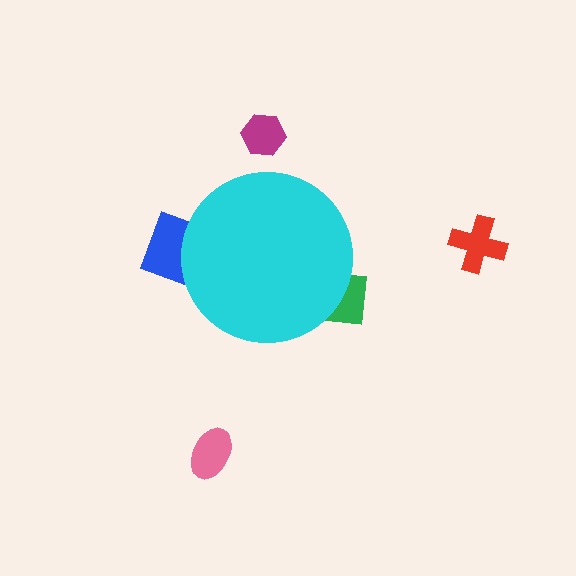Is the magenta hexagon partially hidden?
No, the magenta hexagon is fully visible.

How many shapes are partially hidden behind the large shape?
2 shapes are partially hidden.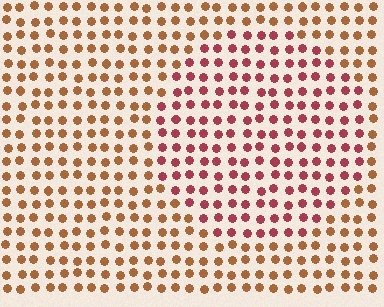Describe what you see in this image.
The image is filled with small brown elements in a uniform arrangement. A circle-shaped region is visible where the elements are tinted to a slightly different hue, forming a subtle color boundary.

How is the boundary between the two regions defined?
The boundary is defined purely by a slight shift in hue (about 37 degrees). Spacing, size, and orientation are identical on both sides.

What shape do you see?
I see a circle.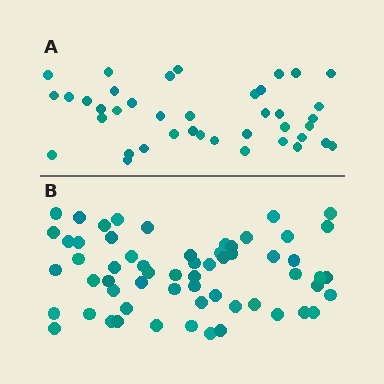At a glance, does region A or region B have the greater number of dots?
Region B (the bottom region) has more dots.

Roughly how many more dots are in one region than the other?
Region B has approximately 20 more dots than region A.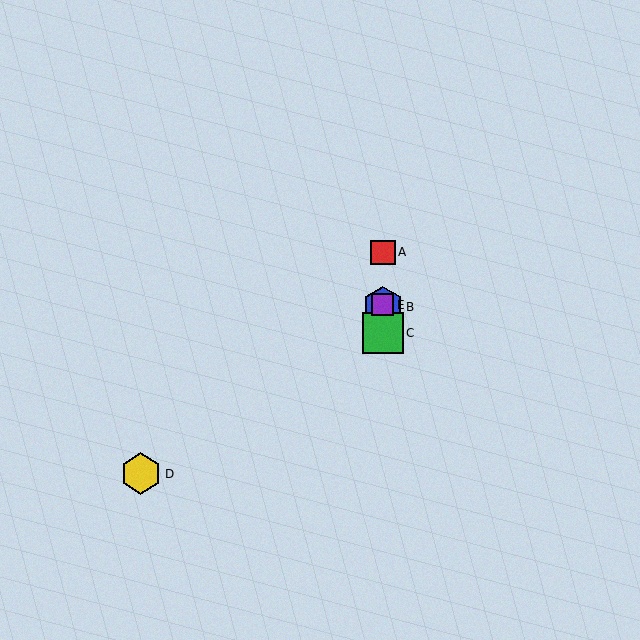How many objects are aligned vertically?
4 objects (A, B, C, E) are aligned vertically.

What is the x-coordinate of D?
Object D is at x≈141.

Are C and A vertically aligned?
Yes, both are at x≈383.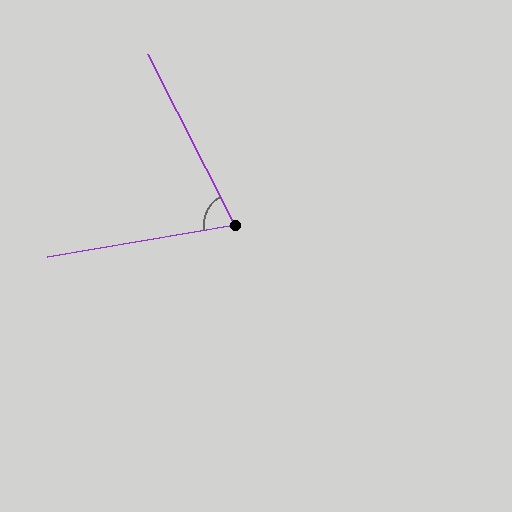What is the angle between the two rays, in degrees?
Approximately 73 degrees.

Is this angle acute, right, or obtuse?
It is acute.